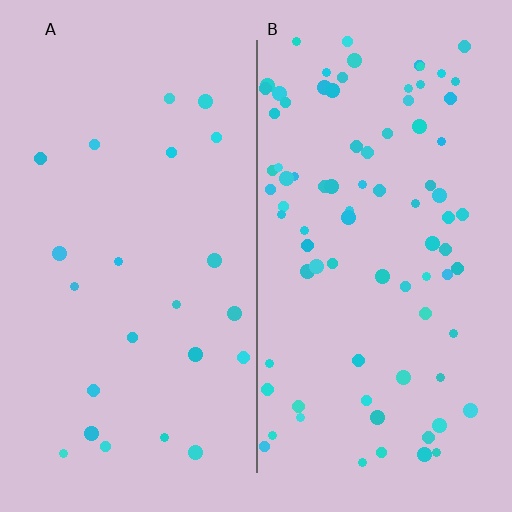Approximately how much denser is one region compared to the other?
Approximately 3.7× — region B over region A.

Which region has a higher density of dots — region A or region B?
B (the right).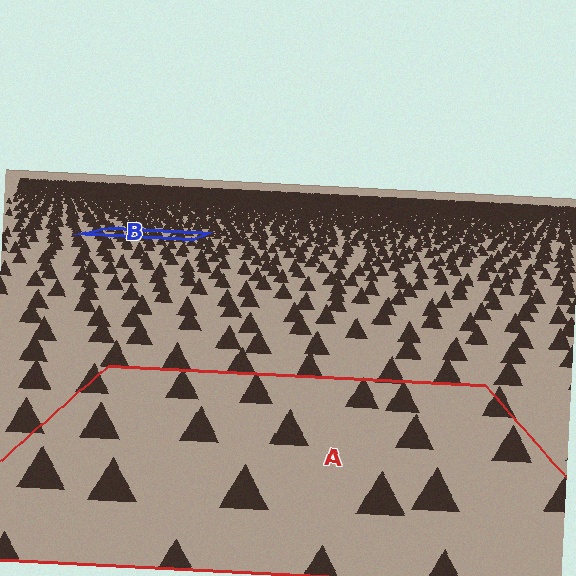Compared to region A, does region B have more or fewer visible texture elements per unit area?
Region B has more texture elements per unit area — they are packed more densely because it is farther away.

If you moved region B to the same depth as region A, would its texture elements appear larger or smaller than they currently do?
They would appear larger. At a closer depth, the same texture elements are projected at a bigger on-screen size.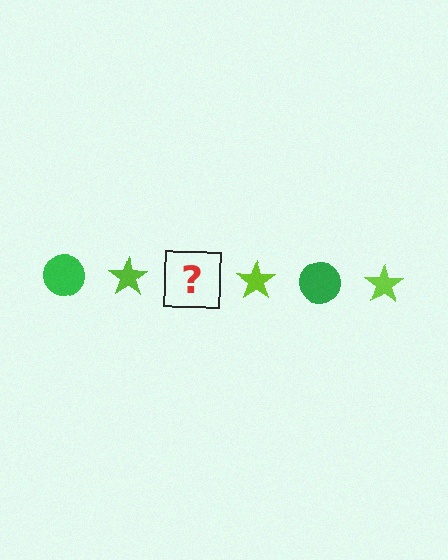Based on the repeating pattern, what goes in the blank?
The blank should be a green circle.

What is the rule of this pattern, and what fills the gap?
The rule is that the pattern alternates between green circle and lime star. The gap should be filled with a green circle.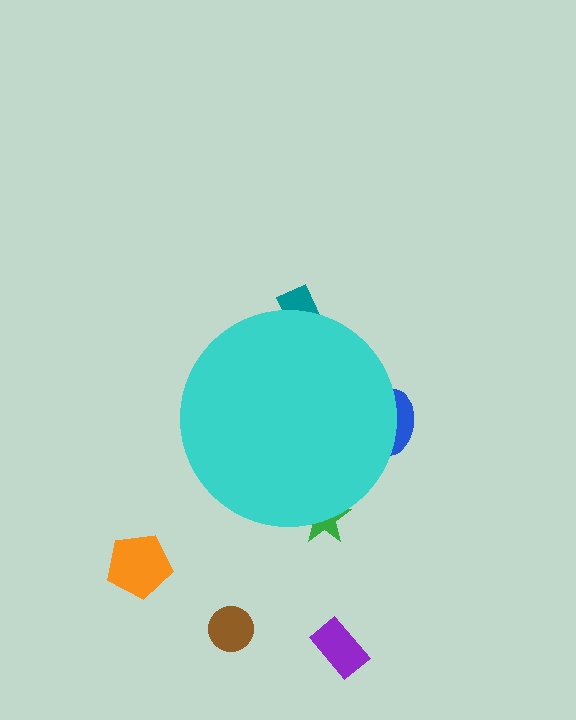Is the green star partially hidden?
Yes, the green star is partially hidden behind the cyan circle.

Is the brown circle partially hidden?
No, the brown circle is fully visible.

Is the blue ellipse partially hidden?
Yes, the blue ellipse is partially hidden behind the cyan circle.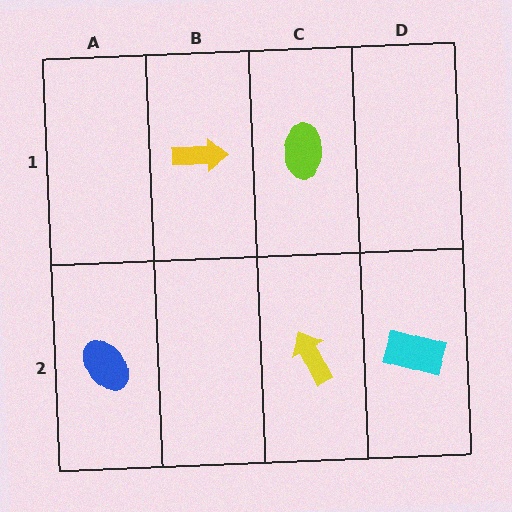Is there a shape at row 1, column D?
No, that cell is empty.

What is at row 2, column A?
A blue ellipse.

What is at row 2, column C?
A yellow arrow.